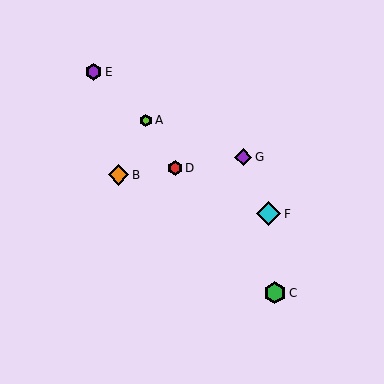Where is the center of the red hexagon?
The center of the red hexagon is at (175, 168).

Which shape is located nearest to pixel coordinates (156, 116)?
The lime hexagon (labeled A) at (146, 120) is nearest to that location.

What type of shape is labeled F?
Shape F is a cyan diamond.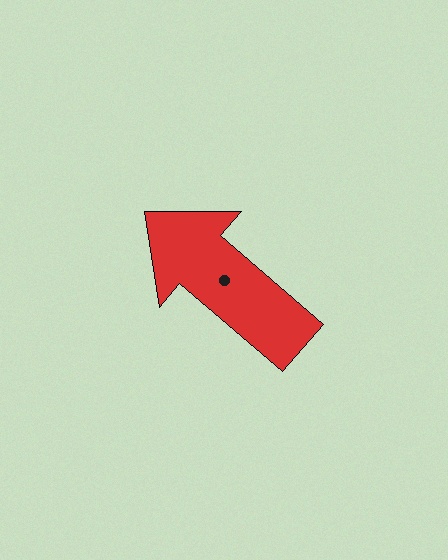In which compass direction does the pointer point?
Northwest.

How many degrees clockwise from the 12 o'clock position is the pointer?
Approximately 311 degrees.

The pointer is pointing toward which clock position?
Roughly 10 o'clock.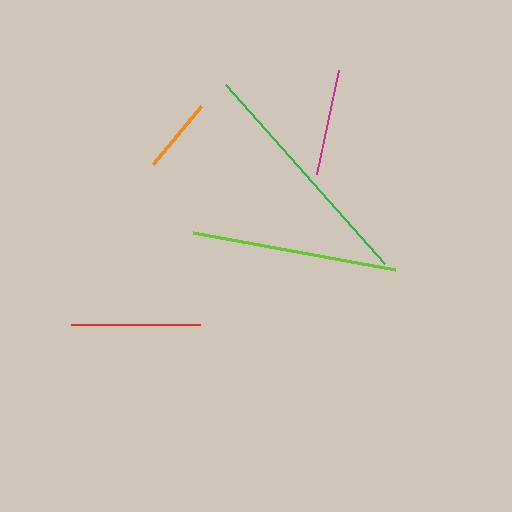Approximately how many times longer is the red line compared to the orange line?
The red line is approximately 1.7 times the length of the orange line.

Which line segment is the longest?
The green line is the longest at approximately 240 pixels.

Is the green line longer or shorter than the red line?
The green line is longer than the red line.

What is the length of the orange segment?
The orange segment is approximately 75 pixels long.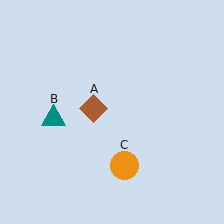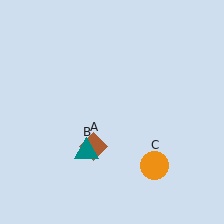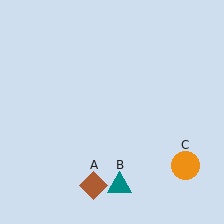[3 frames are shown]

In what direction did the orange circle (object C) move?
The orange circle (object C) moved right.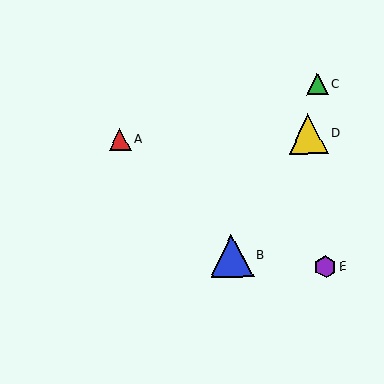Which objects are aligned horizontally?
Objects A, D are aligned horizontally.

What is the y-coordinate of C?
Object C is at y≈84.